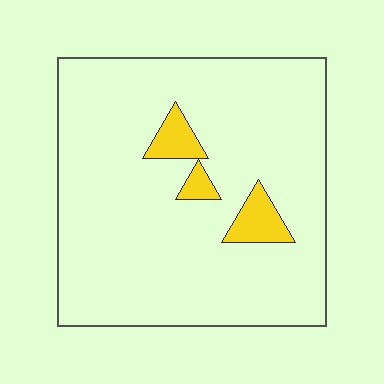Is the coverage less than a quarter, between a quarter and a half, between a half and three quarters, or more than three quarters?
Less than a quarter.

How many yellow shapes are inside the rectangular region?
3.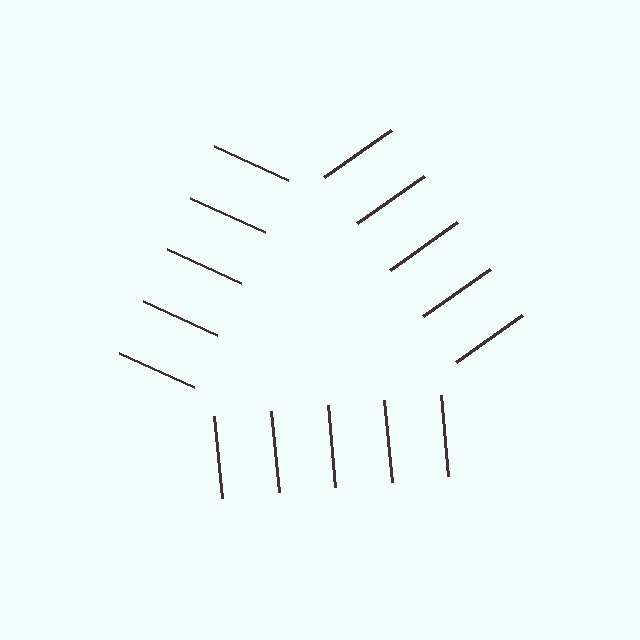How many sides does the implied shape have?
3 sides — the line-ends trace a triangle.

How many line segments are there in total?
15 — 5 along each of the 3 edges.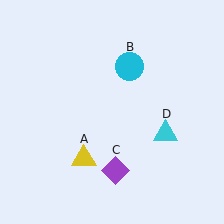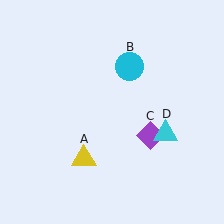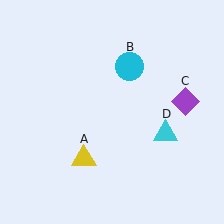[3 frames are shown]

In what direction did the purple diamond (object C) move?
The purple diamond (object C) moved up and to the right.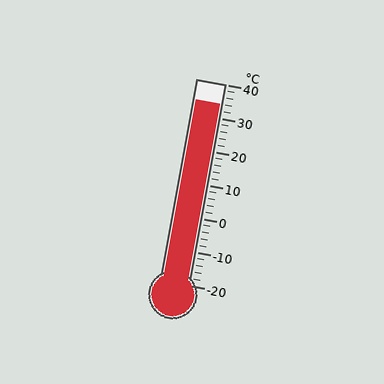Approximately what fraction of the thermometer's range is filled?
The thermometer is filled to approximately 90% of its range.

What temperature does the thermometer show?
The thermometer shows approximately 34°C.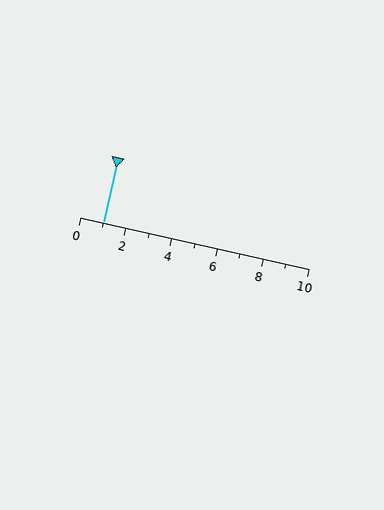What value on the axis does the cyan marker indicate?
The marker indicates approximately 1.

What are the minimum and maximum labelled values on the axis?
The axis runs from 0 to 10.